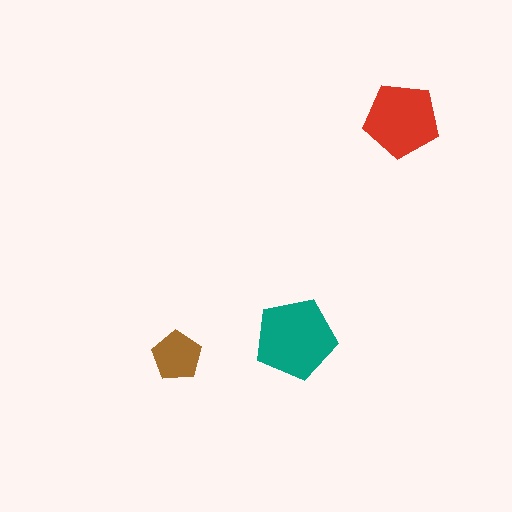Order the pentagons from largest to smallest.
the teal one, the red one, the brown one.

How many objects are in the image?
There are 3 objects in the image.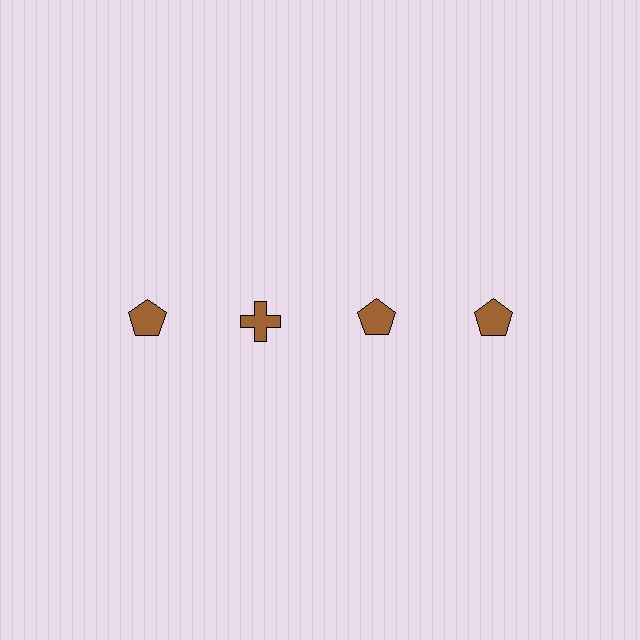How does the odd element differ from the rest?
It has a different shape: cross instead of pentagon.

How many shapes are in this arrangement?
There are 4 shapes arranged in a grid pattern.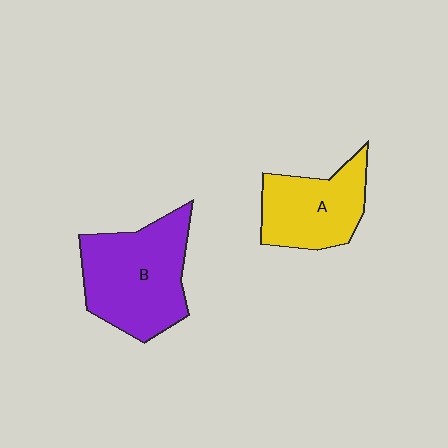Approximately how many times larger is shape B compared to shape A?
Approximately 1.4 times.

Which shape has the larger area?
Shape B (purple).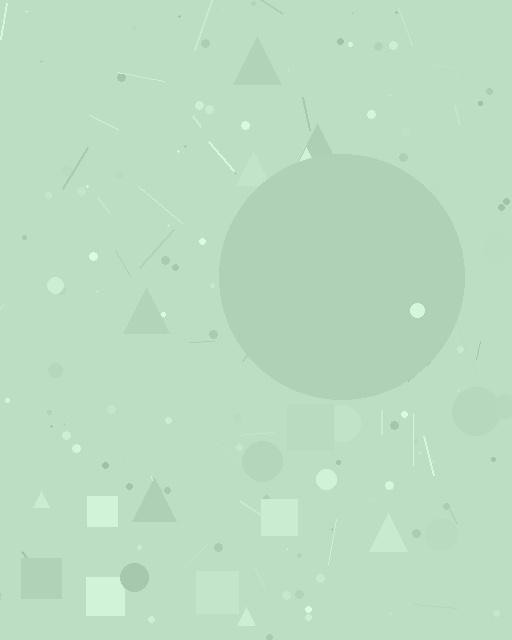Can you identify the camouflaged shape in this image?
The camouflaged shape is a circle.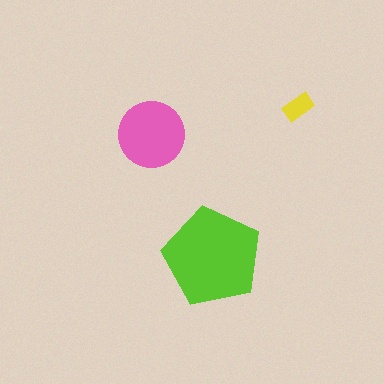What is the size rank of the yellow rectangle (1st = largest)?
3rd.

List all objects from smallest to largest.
The yellow rectangle, the pink circle, the lime pentagon.